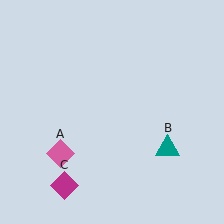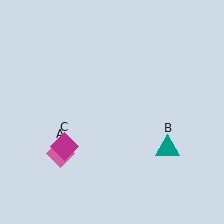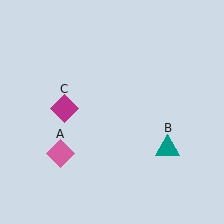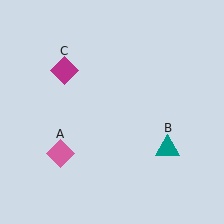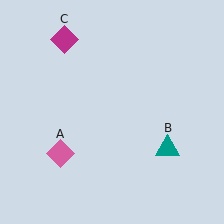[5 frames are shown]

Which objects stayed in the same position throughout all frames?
Pink diamond (object A) and teal triangle (object B) remained stationary.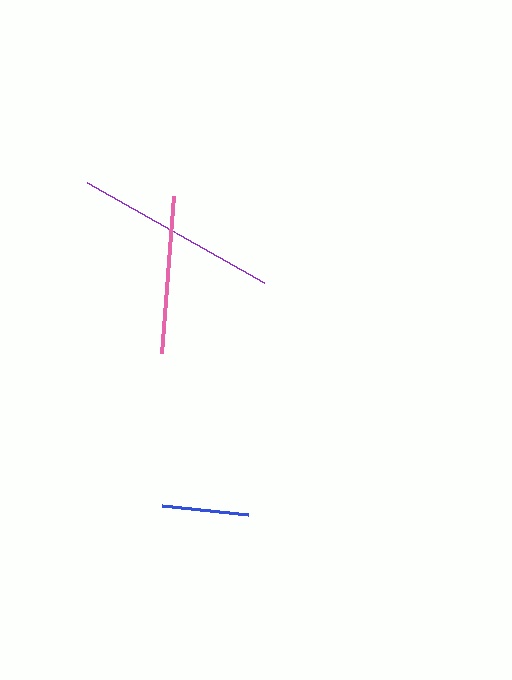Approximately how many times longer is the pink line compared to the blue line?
The pink line is approximately 1.8 times the length of the blue line.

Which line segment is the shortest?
The blue line is the shortest at approximately 86 pixels.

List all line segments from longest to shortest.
From longest to shortest: purple, pink, blue.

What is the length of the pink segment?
The pink segment is approximately 157 pixels long.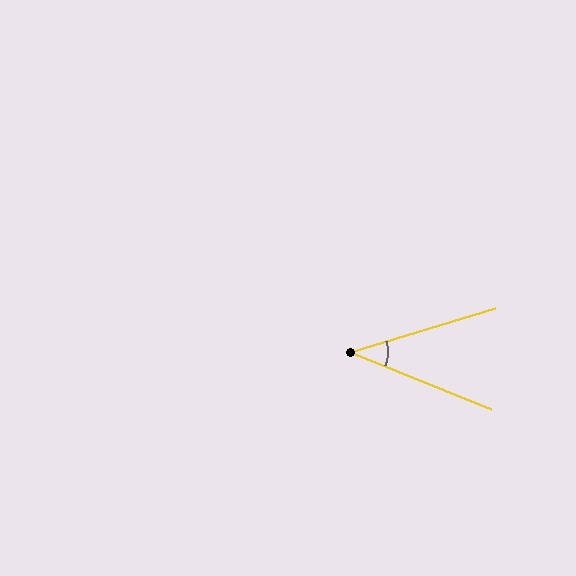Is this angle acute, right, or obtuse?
It is acute.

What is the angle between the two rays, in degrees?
Approximately 39 degrees.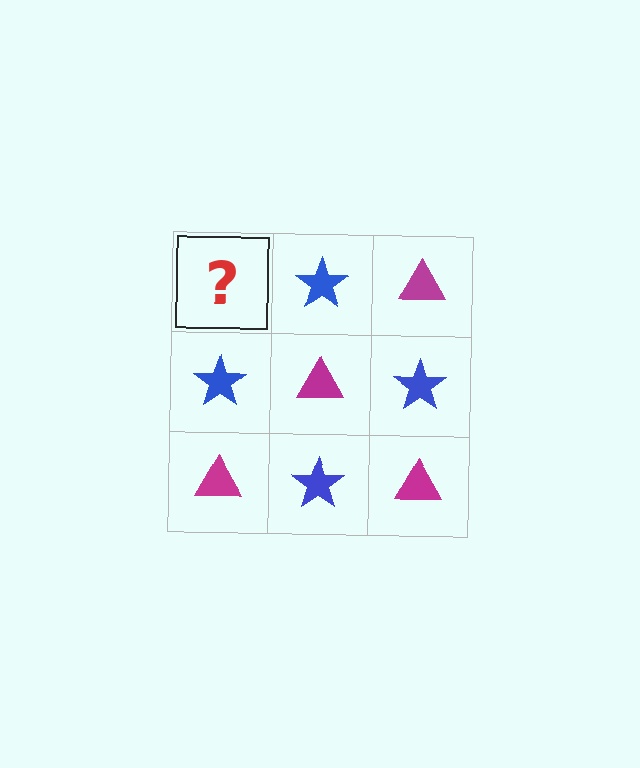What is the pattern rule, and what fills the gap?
The rule is that it alternates magenta triangle and blue star in a checkerboard pattern. The gap should be filled with a magenta triangle.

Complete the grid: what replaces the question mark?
The question mark should be replaced with a magenta triangle.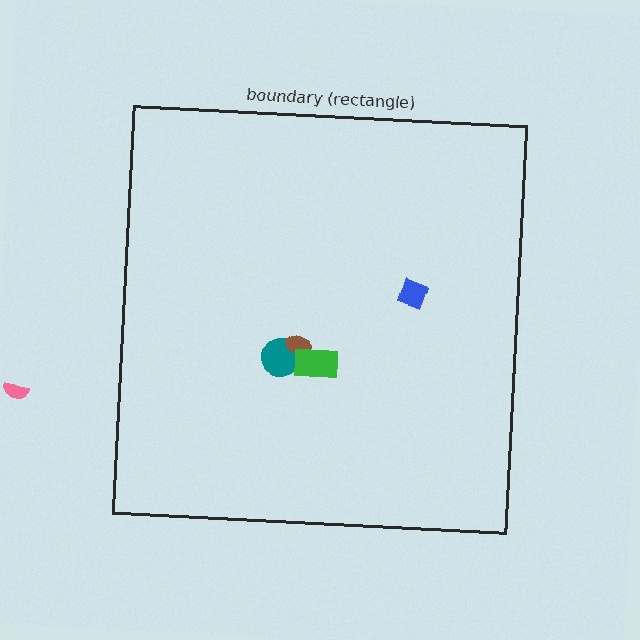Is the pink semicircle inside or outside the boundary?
Outside.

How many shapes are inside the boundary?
4 inside, 1 outside.